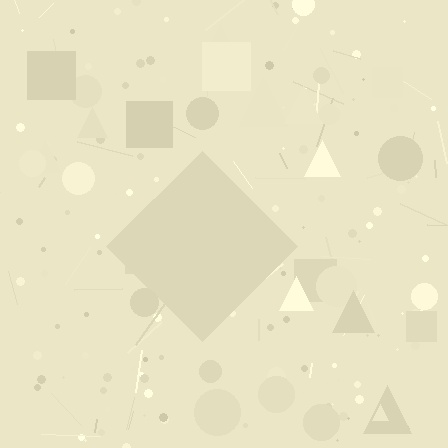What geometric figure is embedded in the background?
A diamond is embedded in the background.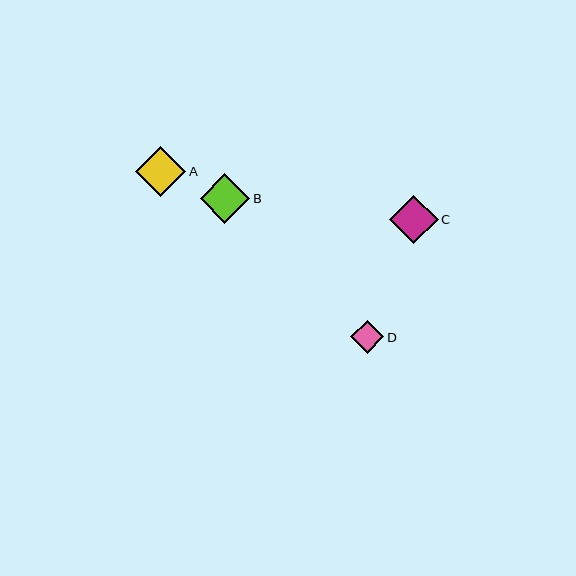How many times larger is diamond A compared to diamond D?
Diamond A is approximately 1.5 times the size of diamond D.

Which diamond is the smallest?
Diamond D is the smallest with a size of approximately 33 pixels.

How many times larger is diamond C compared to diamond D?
Diamond C is approximately 1.5 times the size of diamond D.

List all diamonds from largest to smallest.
From largest to smallest: A, B, C, D.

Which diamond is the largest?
Diamond A is the largest with a size of approximately 51 pixels.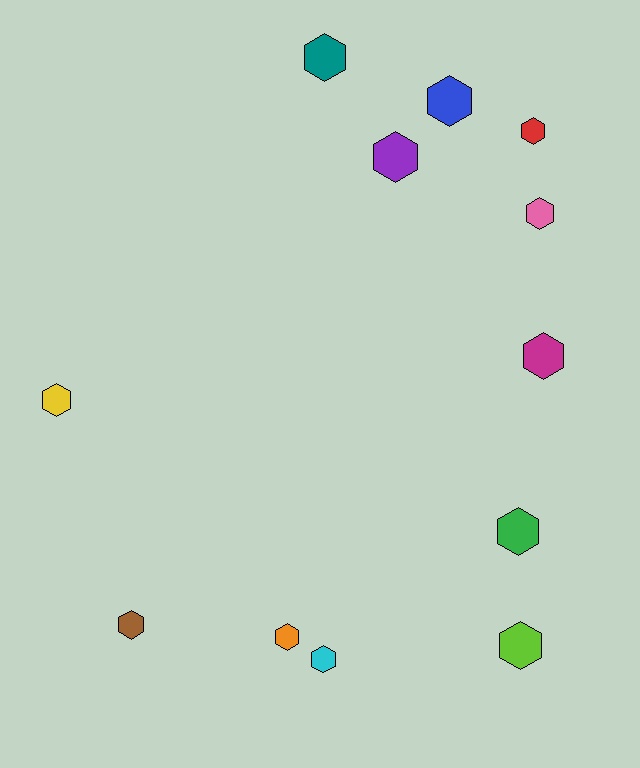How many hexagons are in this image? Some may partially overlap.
There are 12 hexagons.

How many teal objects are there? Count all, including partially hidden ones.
There is 1 teal object.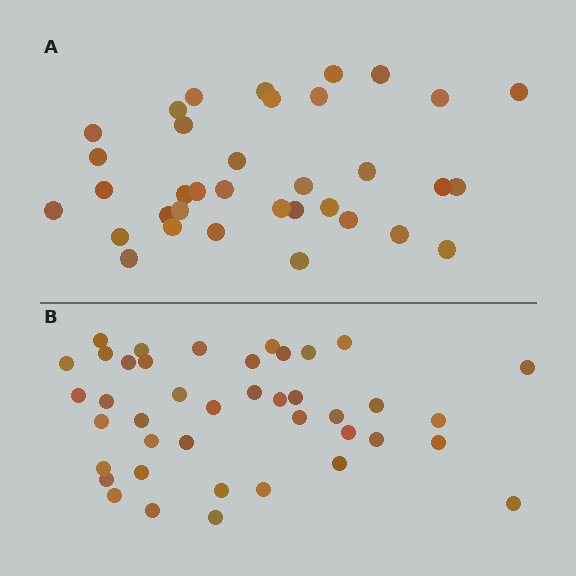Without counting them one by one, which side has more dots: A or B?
Region B (the bottom region) has more dots.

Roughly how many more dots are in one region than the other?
Region B has about 6 more dots than region A.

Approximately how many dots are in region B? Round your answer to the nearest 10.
About 40 dots. (The exact count is 41, which rounds to 40.)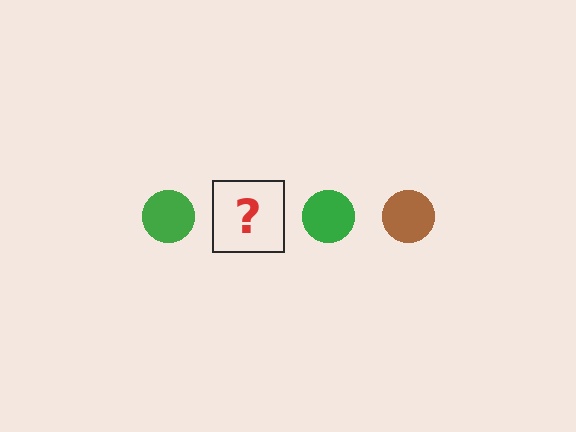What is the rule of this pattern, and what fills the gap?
The rule is that the pattern cycles through green, brown circles. The gap should be filled with a brown circle.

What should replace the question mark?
The question mark should be replaced with a brown circle.